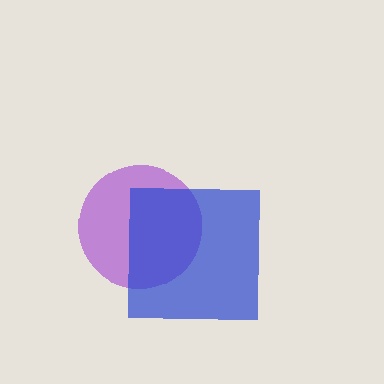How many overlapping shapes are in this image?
There are 2 overlapping shapes in the image.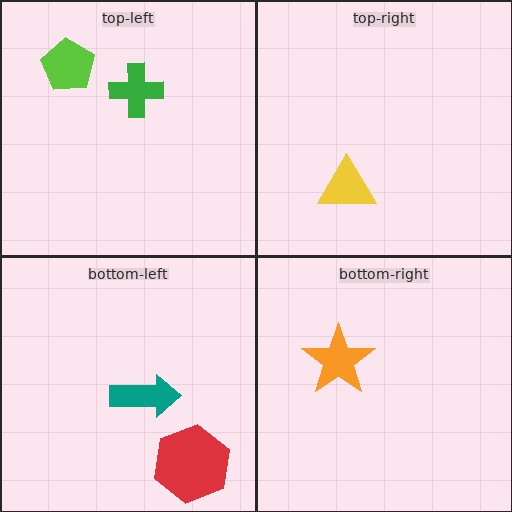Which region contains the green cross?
The top-left region.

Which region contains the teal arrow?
The bottom-left region.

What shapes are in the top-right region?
The yellow triangle.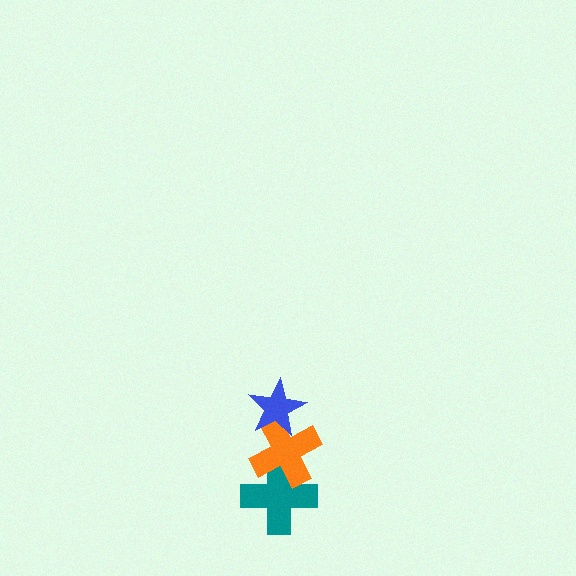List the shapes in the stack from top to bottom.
From top to bottom: the blue star, the orange cross, the teal cross.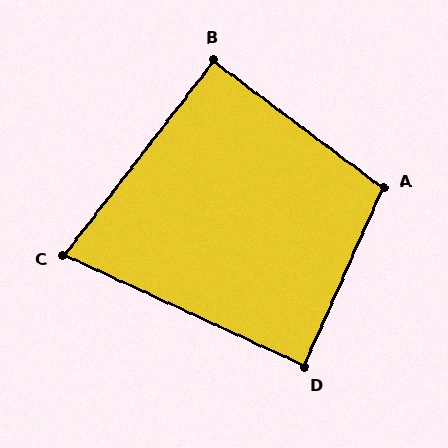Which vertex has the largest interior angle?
A, at approximately 103 degrees.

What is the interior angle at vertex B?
Approximately 91 degrees (approximately right).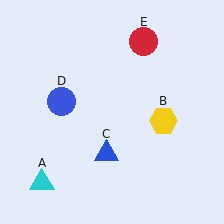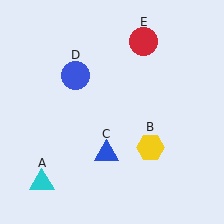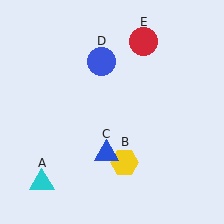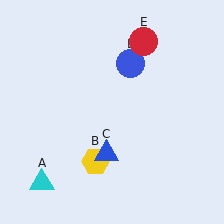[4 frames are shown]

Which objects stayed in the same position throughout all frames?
Cyan triangle (object A) and blue triangle (object C) and red circle (object E) remained stationary.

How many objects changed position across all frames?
2 objects changed position: yellow hexagon (object B), blue circle (object D).